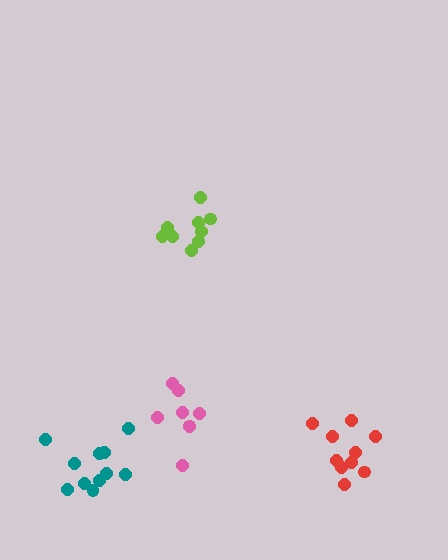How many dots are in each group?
Group 1: 8 dots, Group 2: 9 dots, Group 3: 10 dots, Group 4: 11 dots (38 total).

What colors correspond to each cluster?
The clusters are colored: pink, lime, red, teal.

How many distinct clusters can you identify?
There are 4 distinct clusters.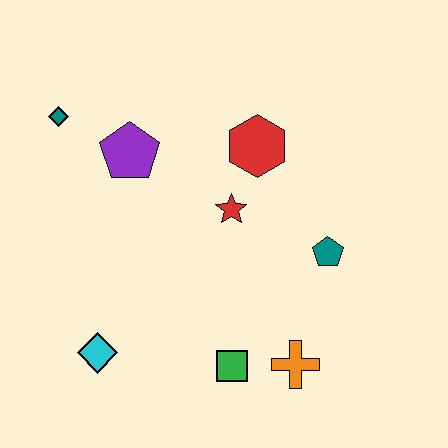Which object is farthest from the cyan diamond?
The red hexagon is farthest from the cyan diamond.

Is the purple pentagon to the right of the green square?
No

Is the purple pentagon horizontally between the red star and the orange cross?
No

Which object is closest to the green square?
The orange cross is closest to the green square.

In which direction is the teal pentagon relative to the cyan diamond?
The teal pentagon is to the right of the cyan diamond.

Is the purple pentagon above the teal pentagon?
Yes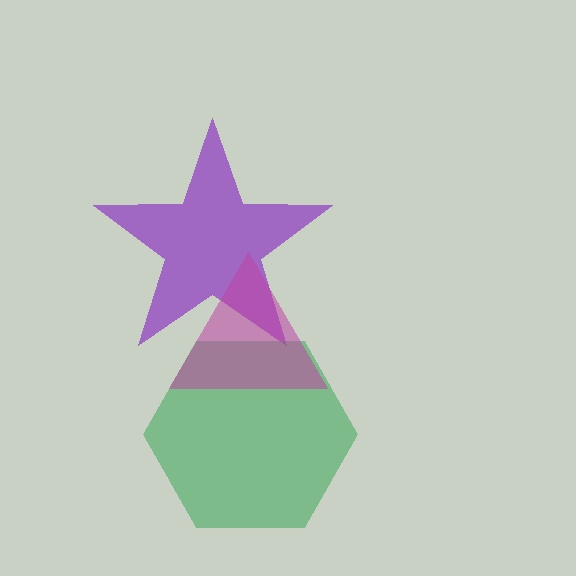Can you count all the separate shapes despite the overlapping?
Yes, there are 3 separate shapes.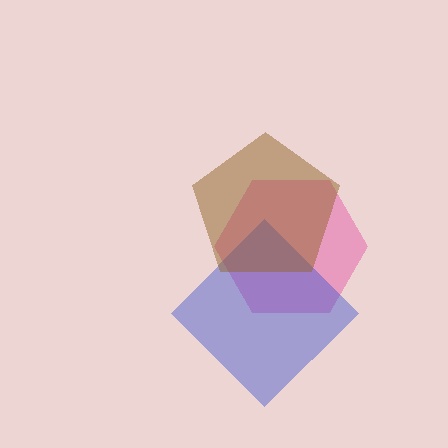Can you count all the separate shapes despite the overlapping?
Yes, there are 3 separate shapes.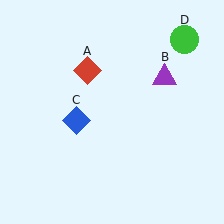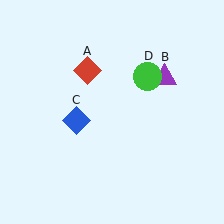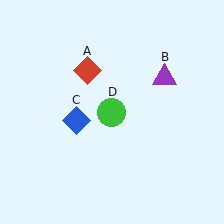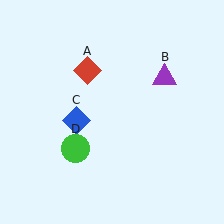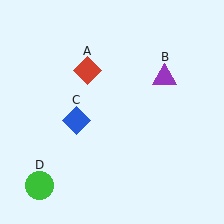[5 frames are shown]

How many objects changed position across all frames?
1 object changed position: green circle (object D).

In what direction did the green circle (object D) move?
The green circle (object D) moved down and to the left.